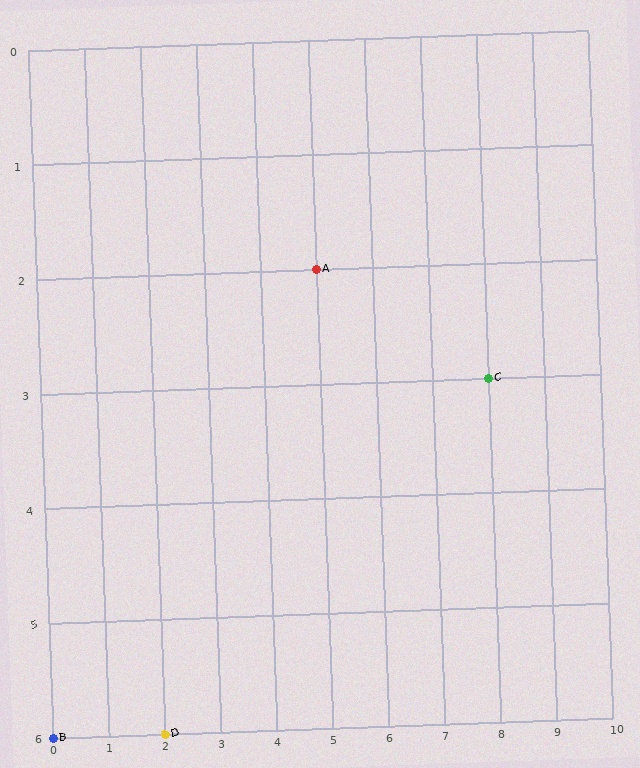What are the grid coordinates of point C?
Point C is at grid coordinates (8, 3).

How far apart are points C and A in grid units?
Points C and A are 3 columns and 1 row apart (about 3.2 grid units diagonally).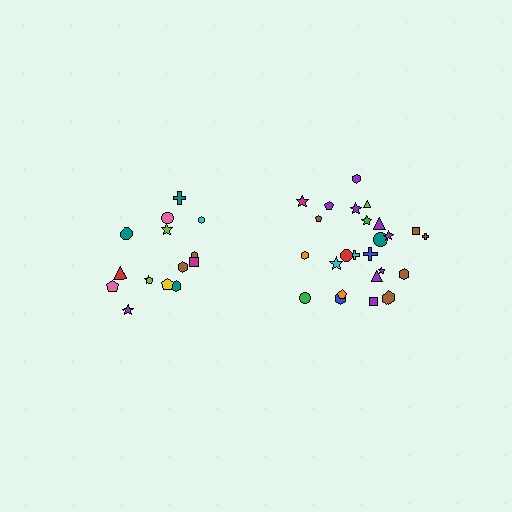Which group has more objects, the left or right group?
The right group.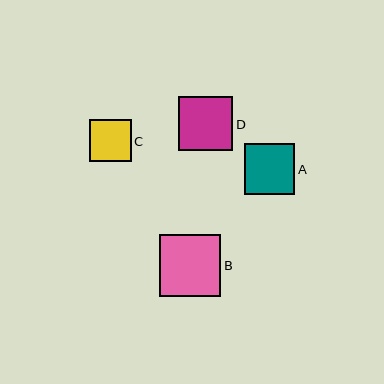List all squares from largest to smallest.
From largest to smallest: B, D, A, C.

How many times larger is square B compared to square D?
Square B is approximately 1.1 times the size of square D.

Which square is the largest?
Square B is the largest with a size of approximately 61 pixels.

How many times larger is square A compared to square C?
Square A is approximately 1.2 times the size of square C.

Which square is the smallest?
Square C is the smallest with a size of approximately 42 pixels.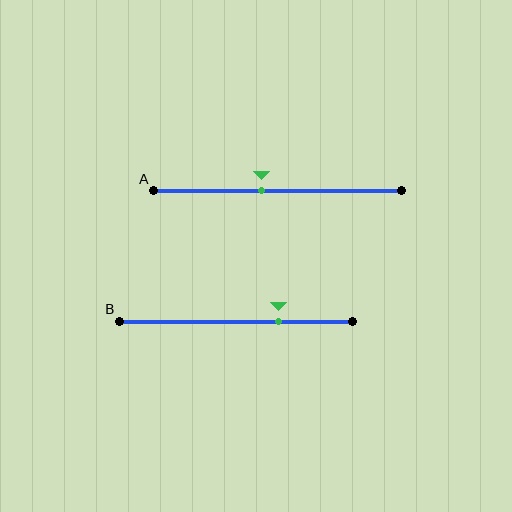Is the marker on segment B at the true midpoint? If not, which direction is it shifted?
No, the marker on segment B is shifted to the right by about 18% of the segment length.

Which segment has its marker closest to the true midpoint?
Segment A has its marker closest to the true midpoint.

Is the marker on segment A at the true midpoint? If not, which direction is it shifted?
No, the marker on segment A is shifted to the left by about 7% of the segment length.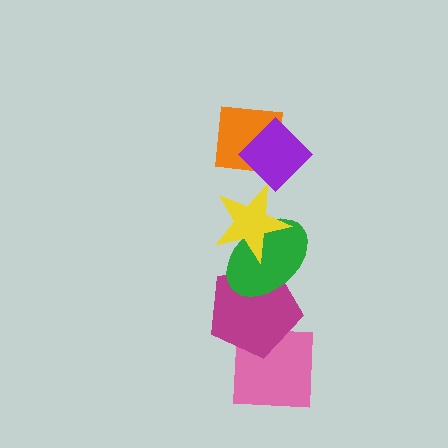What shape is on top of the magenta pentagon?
The green ellipse is on top of the magenta pentagon.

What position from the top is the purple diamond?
The purple diamond is 1st from the top.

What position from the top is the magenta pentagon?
The magenta pentagon is 5th from the top.